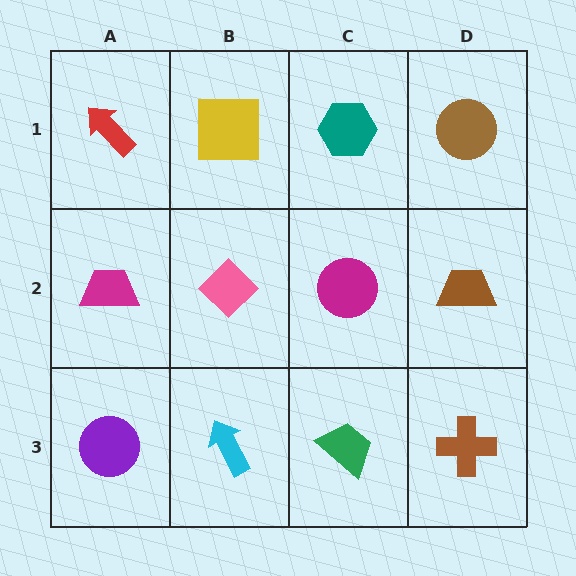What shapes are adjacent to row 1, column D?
A brown trapezoid (row 2, column D), a teal hexagon (row 1, column C).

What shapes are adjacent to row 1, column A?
A magenta trapezoid (row 2, column A), a yellow square (row 1, column B).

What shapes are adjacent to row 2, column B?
A yellow square (row 1, column B), a cyan arrow (row 3, column B), a magenta trapezoid (row 2, column A), a magenta circle (row 2, column C).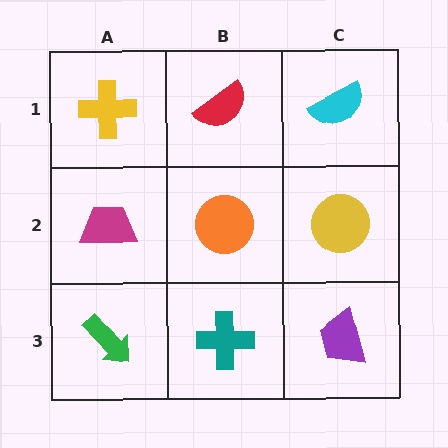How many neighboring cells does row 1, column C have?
2.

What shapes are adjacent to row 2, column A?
A yellow cross (row 1, column A), a green arrow (row 3, column A), an orange circle (row 2, column B).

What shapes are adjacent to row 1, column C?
A yellow circle (row 2, column C), a red semicircle (row 1, column B).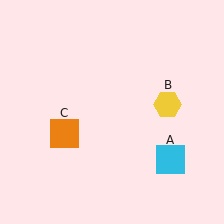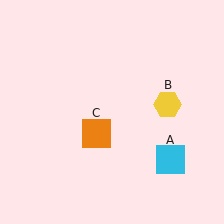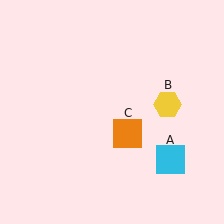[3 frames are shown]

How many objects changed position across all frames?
1 object changed position: orange square (object C).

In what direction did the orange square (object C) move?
The orange square (object C) moved right.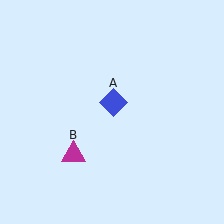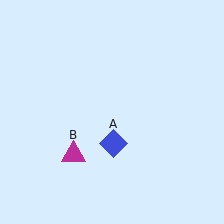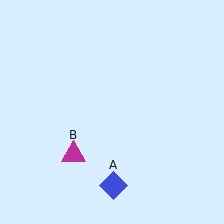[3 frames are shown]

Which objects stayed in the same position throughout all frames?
Magenta triangle (object B) remained stationary.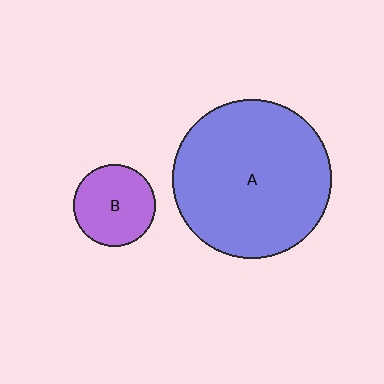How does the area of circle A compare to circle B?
Approximately 3.8 times.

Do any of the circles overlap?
No, none of the circles overlap.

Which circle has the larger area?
Circle A (blue).